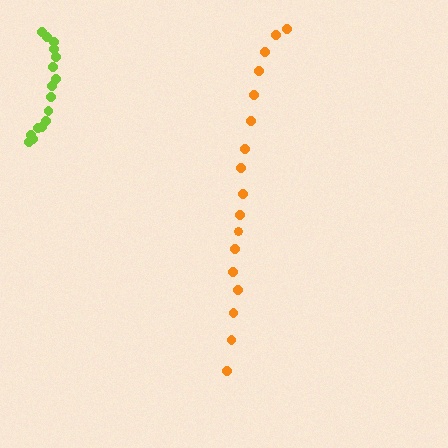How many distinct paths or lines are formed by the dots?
There are 2 distinct paths.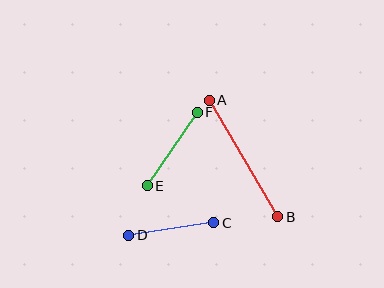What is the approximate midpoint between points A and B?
The midpoint is at approximately (244, 159) pixels.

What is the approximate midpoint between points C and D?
The midpoint is at approximately (171, 229) pixels.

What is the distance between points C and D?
The distance is approximately 86 pixels.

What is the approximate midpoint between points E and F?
The midpoint is at approximately (172, 149) pixels.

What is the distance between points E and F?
The distance is approximately 89 pixels.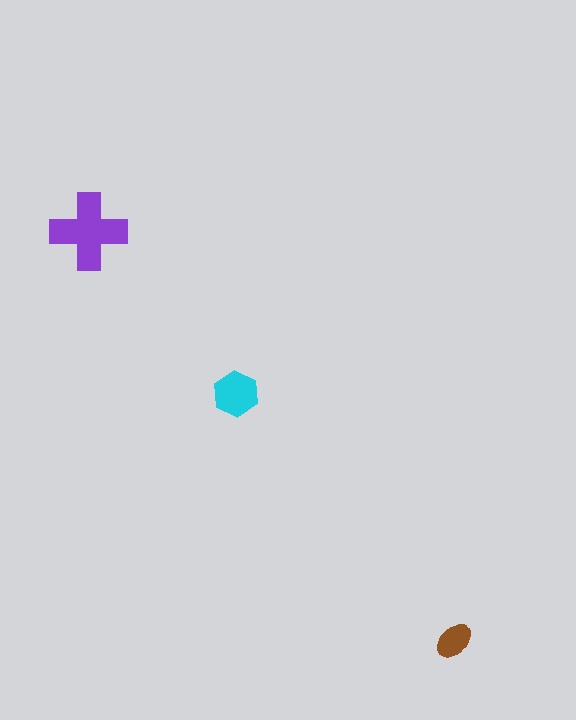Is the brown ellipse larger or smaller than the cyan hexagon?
Smaller.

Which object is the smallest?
The brown ellipse.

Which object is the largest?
The purple cross.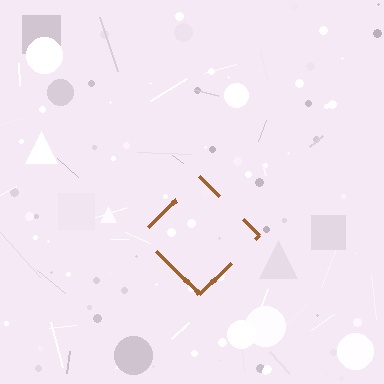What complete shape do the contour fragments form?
The contour fragments form a diamond.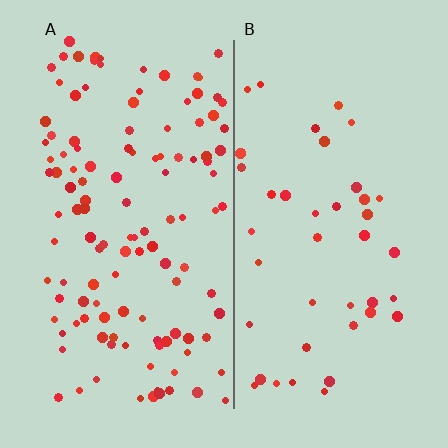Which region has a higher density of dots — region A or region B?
A (the left).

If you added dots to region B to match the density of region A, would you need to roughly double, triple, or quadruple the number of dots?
Approximately triple.